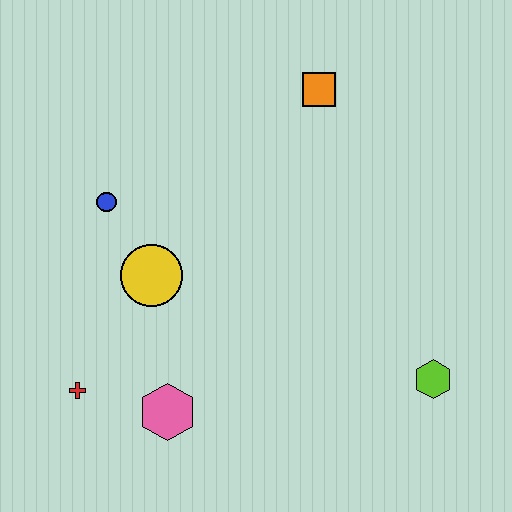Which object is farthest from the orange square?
The red cross is farthest from the orange square.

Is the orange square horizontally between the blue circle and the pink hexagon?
No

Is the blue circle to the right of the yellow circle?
No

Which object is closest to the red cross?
The pink hexagon is closest to the red cross.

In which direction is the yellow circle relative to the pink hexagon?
The yellow circle is above the pink hexagon.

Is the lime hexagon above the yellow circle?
No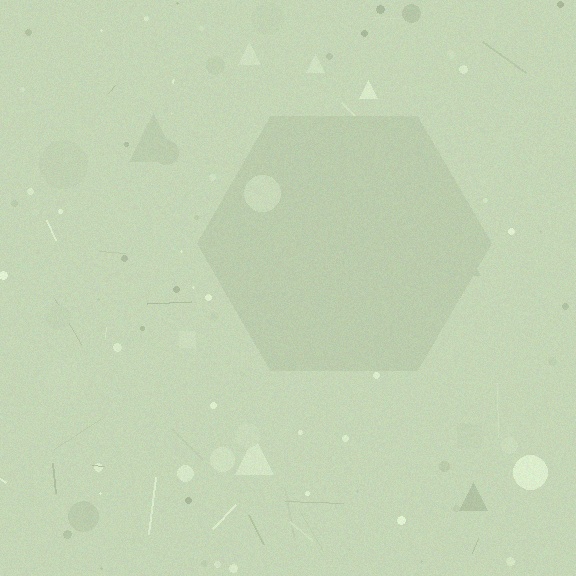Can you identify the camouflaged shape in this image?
The camouflaged shape is a hexagon.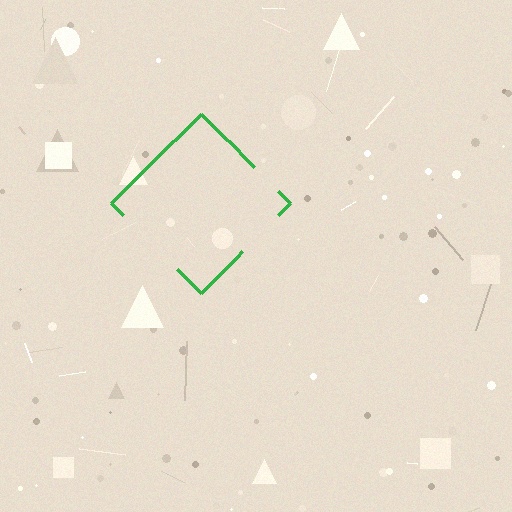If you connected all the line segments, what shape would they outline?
They would outline a diamond.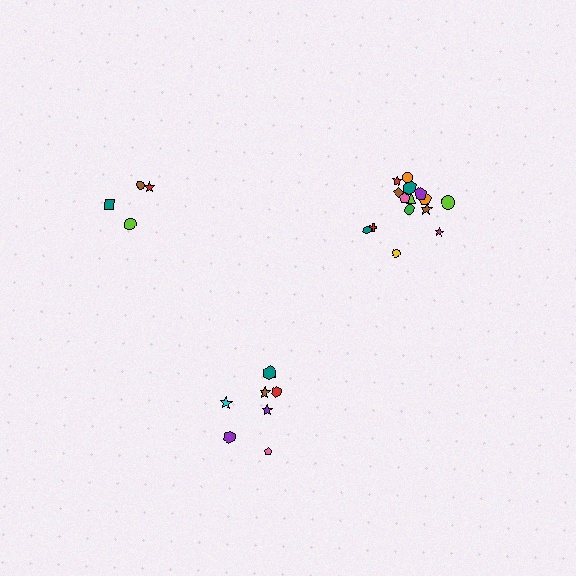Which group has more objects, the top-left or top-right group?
The top-right group.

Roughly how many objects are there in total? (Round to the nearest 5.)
Roughly 25 objects in total.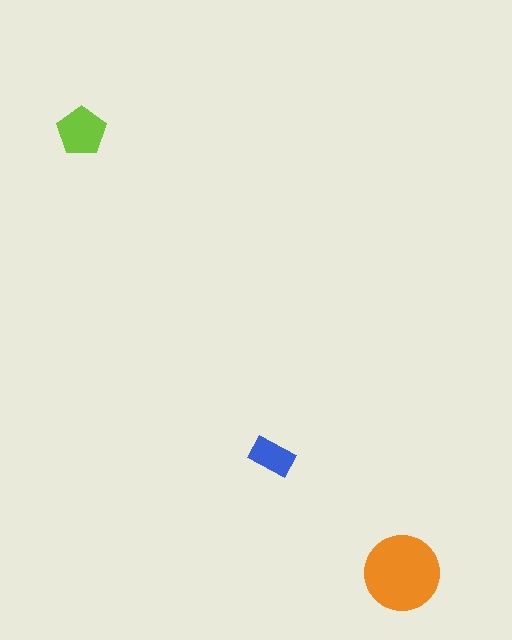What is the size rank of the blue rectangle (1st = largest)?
3rd.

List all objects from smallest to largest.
The blue rectangle, the lime pentagon, the orange circle.